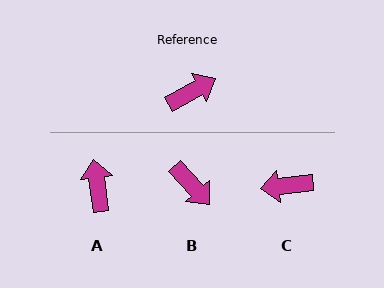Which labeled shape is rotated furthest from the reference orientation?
C, about 157 degrees away.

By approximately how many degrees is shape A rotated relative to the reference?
Approximately 69 degrees counter-clockwise.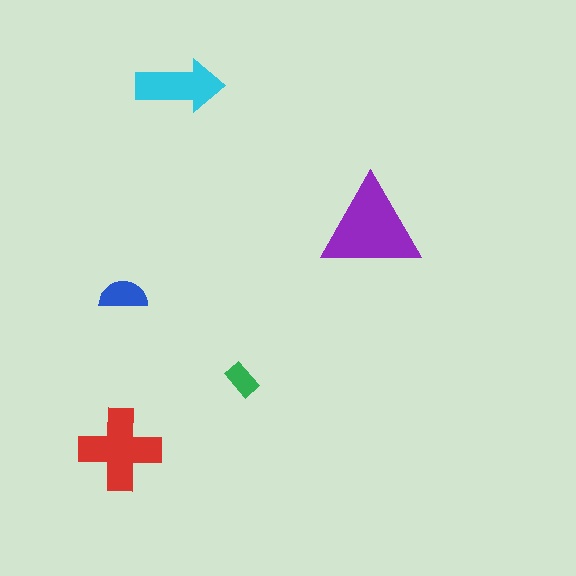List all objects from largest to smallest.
The purple triangle, the red cross, the cyan arrow, the blue semicircle, the green rectangle.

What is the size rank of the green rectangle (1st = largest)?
5th.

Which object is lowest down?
The red cross is bottommost.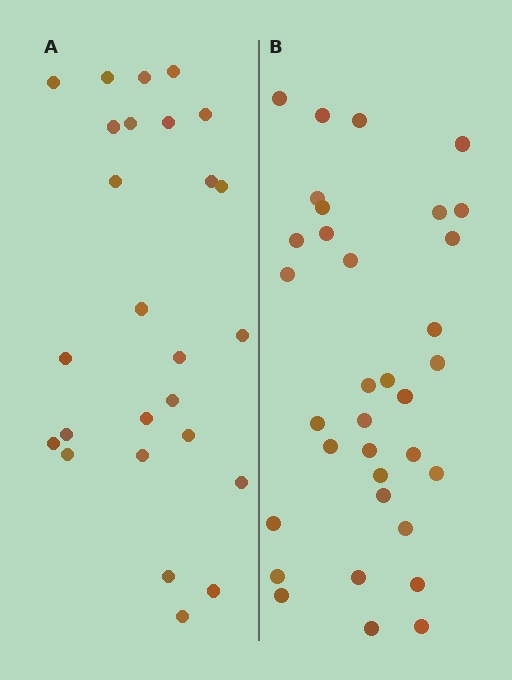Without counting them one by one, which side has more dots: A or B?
Region B (the right region) has more dots.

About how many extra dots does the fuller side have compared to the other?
Region B has roughly 8 or so more dots than region A.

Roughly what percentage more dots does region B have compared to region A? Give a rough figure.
About 30% more.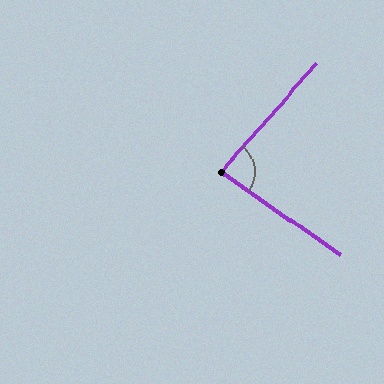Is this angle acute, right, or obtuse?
It is acute.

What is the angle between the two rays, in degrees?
Approximately 83 degrees.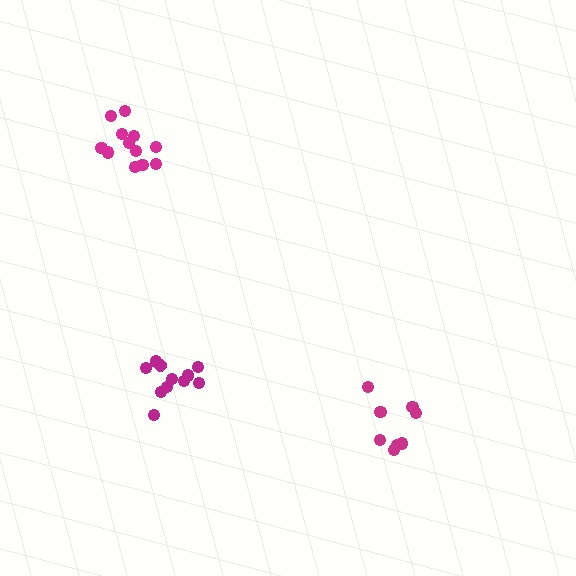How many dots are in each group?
Group 1: 11 dots, Group 2: 12 dots, Group 3: 8 dots (31 total).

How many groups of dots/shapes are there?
There are 3 groups.